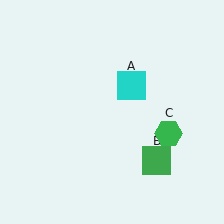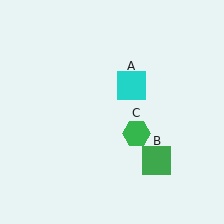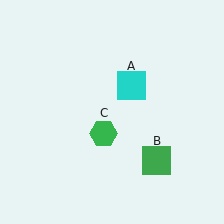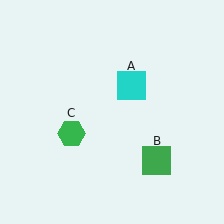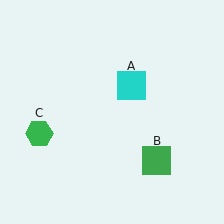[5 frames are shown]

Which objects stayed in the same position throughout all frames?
Cyan square (object A) and green square (object B) remained stationary.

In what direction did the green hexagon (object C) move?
The green hexagon (object C) moved left.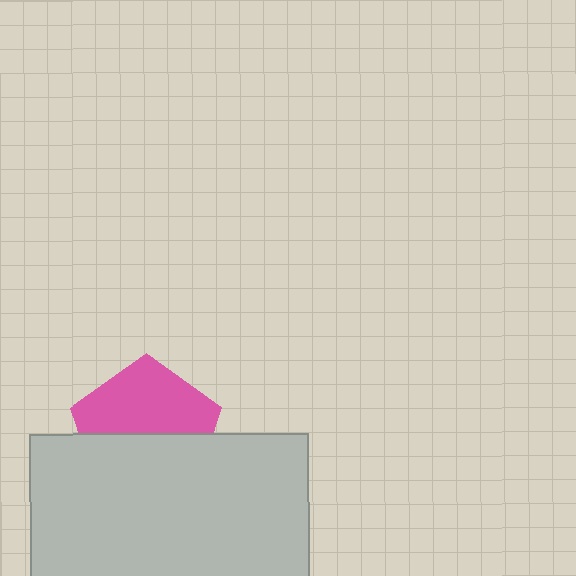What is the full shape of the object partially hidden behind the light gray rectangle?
The partially hidden object is a pink pentagon.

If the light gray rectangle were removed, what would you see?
You would see the complete pink pentagon.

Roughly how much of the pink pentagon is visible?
About half of it is visible (roughly 52%).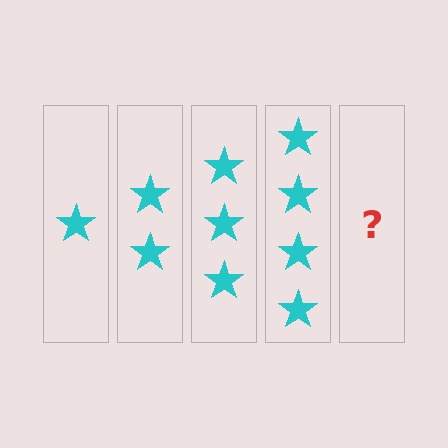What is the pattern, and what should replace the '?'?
The pattern is that each step adds one more star. The '?' should be 5 stars.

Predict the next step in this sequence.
The next step is 5 stars.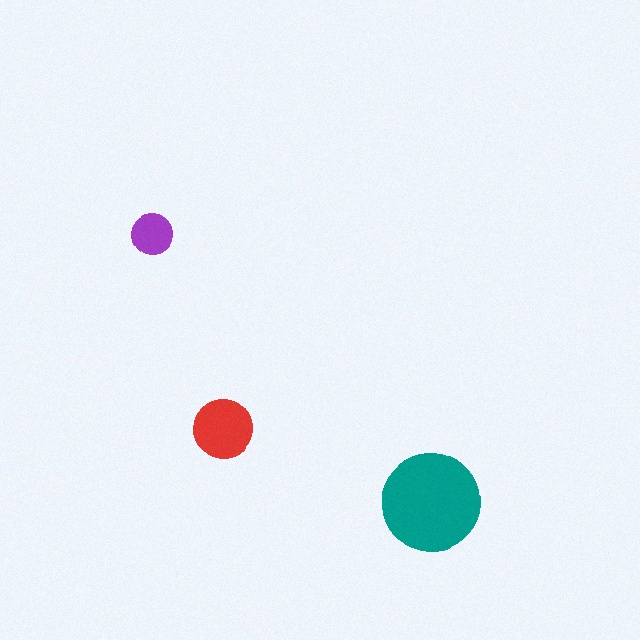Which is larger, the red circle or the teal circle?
The teal one.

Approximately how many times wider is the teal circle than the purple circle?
About 2.5 times wider.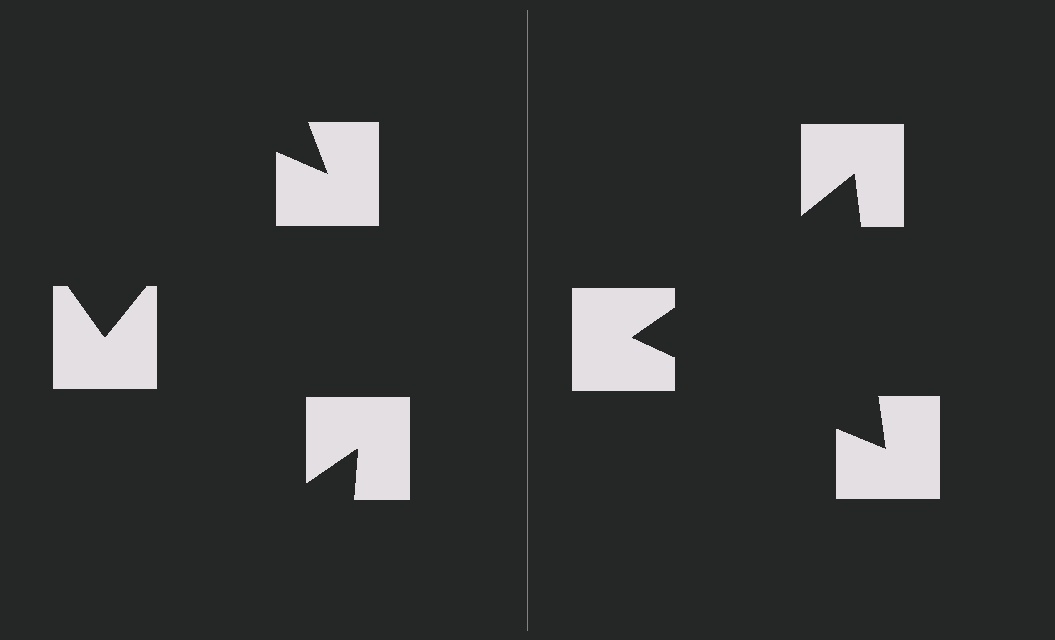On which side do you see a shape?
An illusory triangle appears on the right side. On the left side the wedge cuts are rotated, so no coherent shape forms.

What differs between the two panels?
The notched squares are positioned identically on both sides; only the wedge orientations differ. On the right they align to a triangle; on the left they are misaligned.